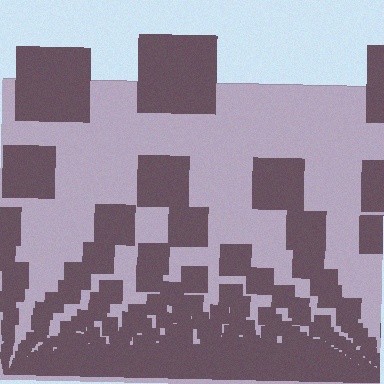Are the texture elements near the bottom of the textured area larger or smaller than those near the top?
Smaller. The gradient is inverted — elements near the bottom are smaller and denser.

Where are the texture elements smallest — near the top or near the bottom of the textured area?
Near the bottom.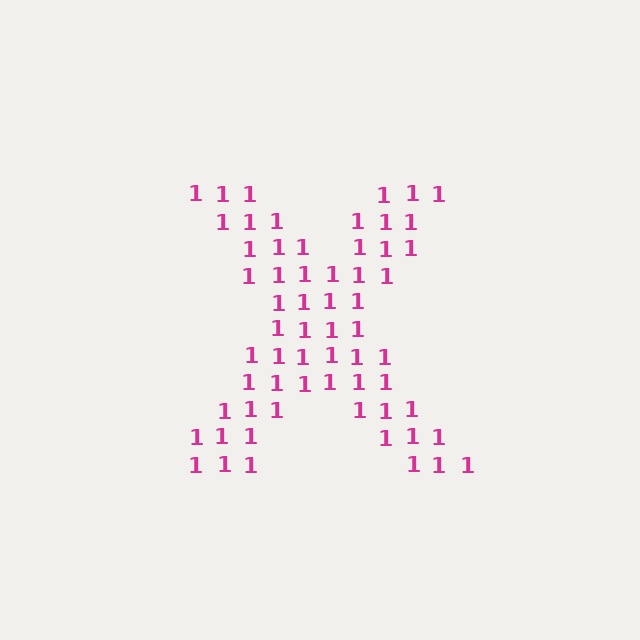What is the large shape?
The large shape is the letter X.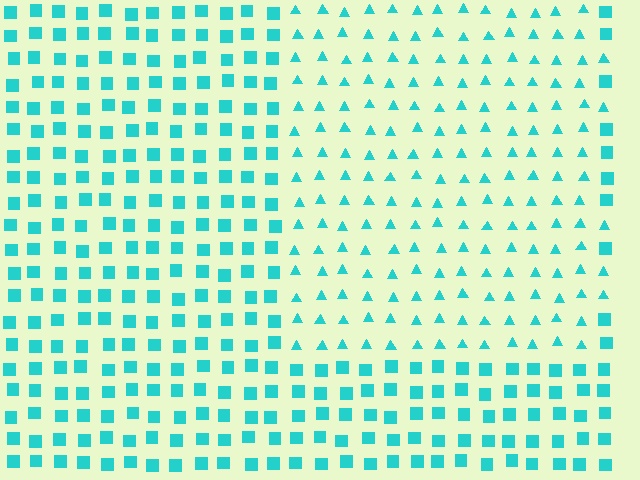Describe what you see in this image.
The image is filled with small cyan elements arranged in a uniform grid. A rectangle-shaped region contains triangles, while the surrounding area contains squares. The boundary is defined purely by the change in element shape.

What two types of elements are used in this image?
The image uses triangles inside the rectangle region and squares outside it.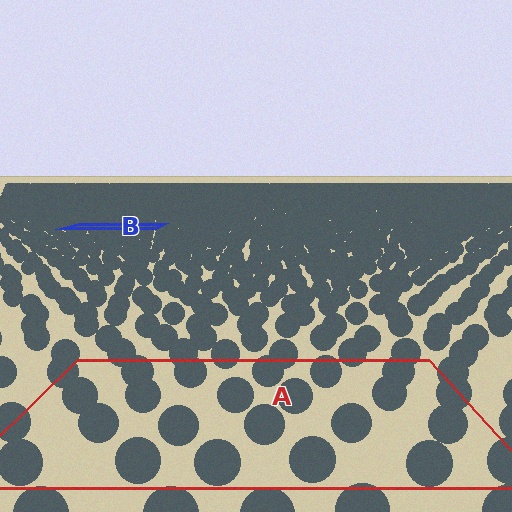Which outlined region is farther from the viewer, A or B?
Region B is farther from the viewer — the texture elements inside it appear smaller and more densely packed.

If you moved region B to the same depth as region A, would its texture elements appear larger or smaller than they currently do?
They would appear larger. At a closer depth, the same texture elements are projected at a bigger on-screen size.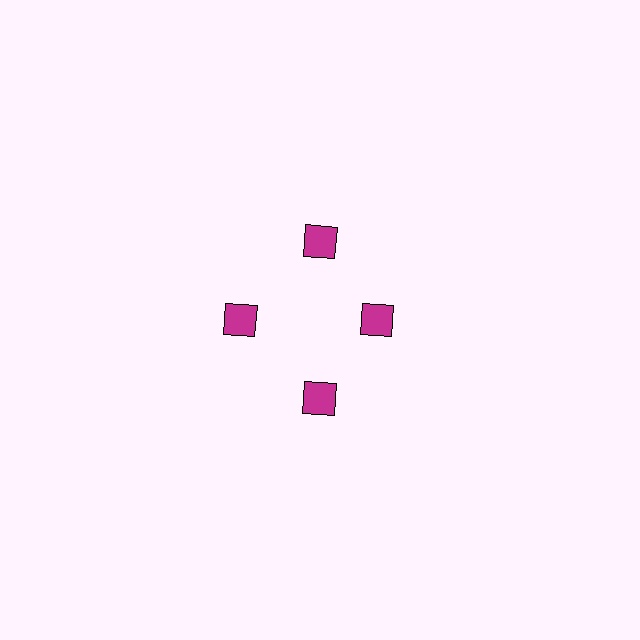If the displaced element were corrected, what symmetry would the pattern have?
It would have 4-fold rotational symmetry — the pattern would map onto itself every 90 degrees.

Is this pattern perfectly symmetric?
No. The 4 magenta squares are arranged in a ring, but one element near the 3 o'clock position is pulled inward toward the center, breaking the 4-fold rotational symmetry.